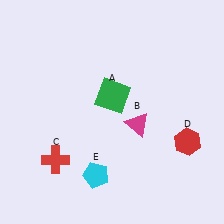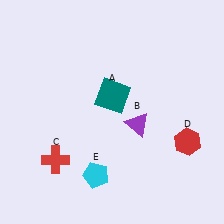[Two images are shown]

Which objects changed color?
A changed from green to teal. B changed from magenta to purple.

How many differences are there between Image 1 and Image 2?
There are 2 differences between the two images.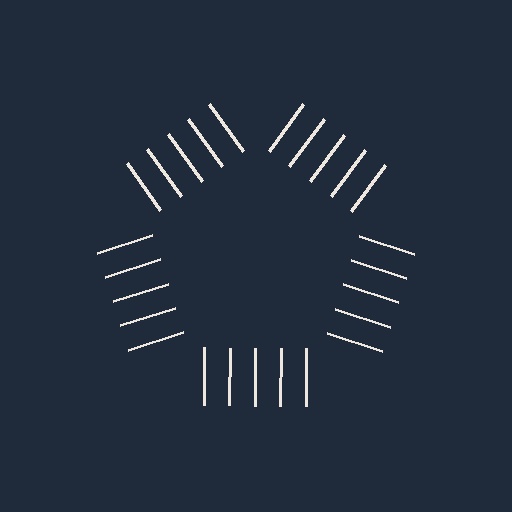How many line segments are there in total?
25 — 5 along each of the 5 edges.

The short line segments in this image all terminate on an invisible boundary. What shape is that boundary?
An illusory pentagon — the line segments terminate on its edges but no continuous stroke is drawn.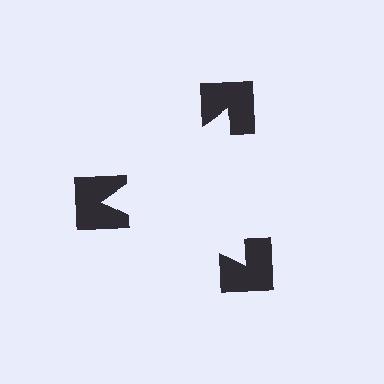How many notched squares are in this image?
There are 3 — one at each vertex of the illusory triangle.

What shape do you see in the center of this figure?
An illusory triangle — its edges are inferred from the aligned wedge cuts in the notched squares, not physically drawn.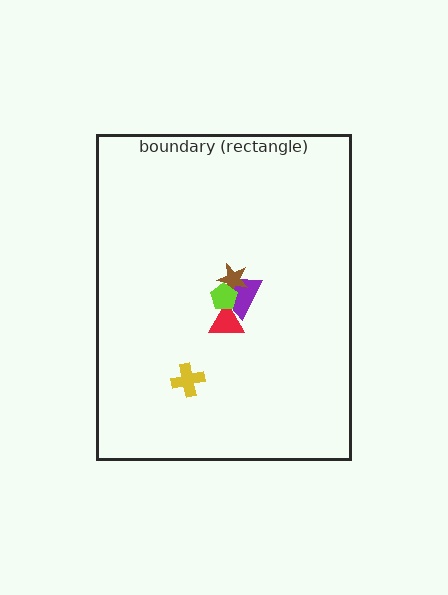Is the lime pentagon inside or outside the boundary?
Inside.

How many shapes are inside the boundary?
5 inside, 0 outside.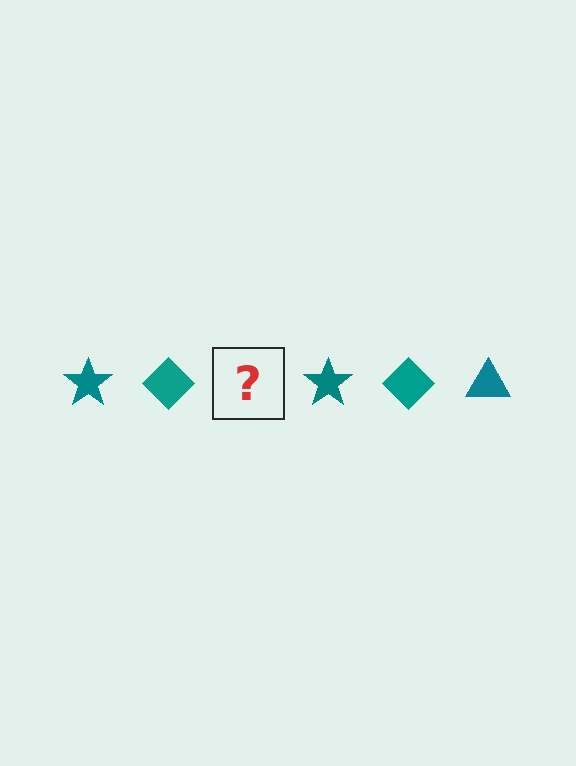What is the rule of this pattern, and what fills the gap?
The rule is that the pattern cycles through star, diamond, triangle shapes in teal. The gap should be filled with a teal triangle.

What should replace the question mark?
The question mark should be replaced with a teal triangle.